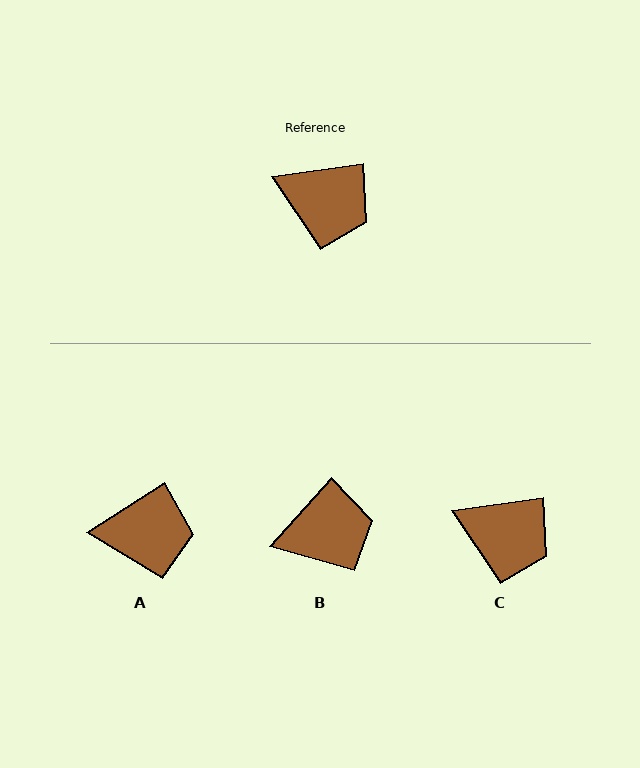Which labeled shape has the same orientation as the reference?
C.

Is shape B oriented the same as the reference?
No, it is off by about 40 degrees.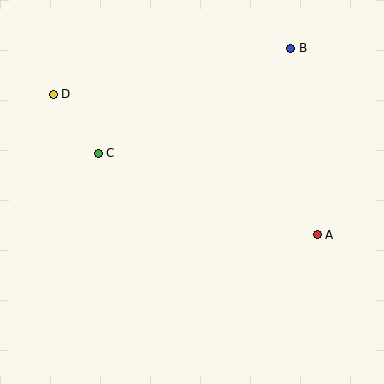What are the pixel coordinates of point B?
Point B is at (291, 48).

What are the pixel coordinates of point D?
Point D is at (53, 94).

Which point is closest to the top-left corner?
Point D is closest to the top-left corner.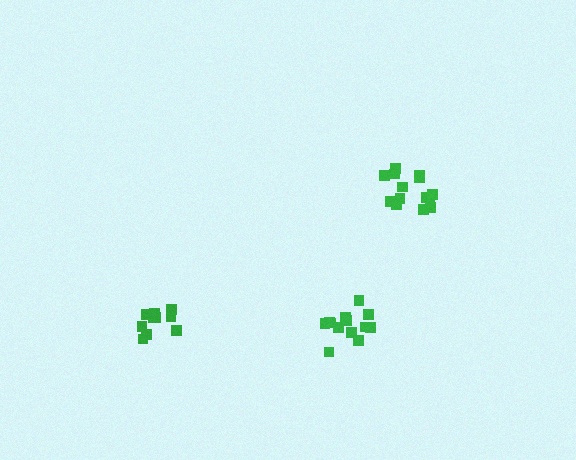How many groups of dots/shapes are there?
There are 3 groups.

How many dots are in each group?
Group 1: 13 dots, Group 2: 14 dots, Group 3: 10 dots (37 total).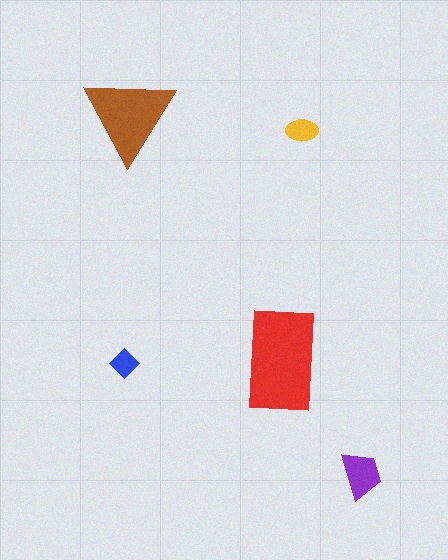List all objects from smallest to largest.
The blue diamond, the yellow ellipse, the purple trapezoid, the brown triangle, the red rectangle.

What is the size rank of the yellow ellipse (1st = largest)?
4th.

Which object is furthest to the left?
The blue diamond is leftmost.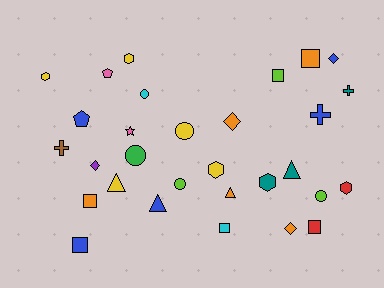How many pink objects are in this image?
There are 2 pink objects.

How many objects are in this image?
There are 30 objects.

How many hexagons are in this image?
There are 5 hexagons.